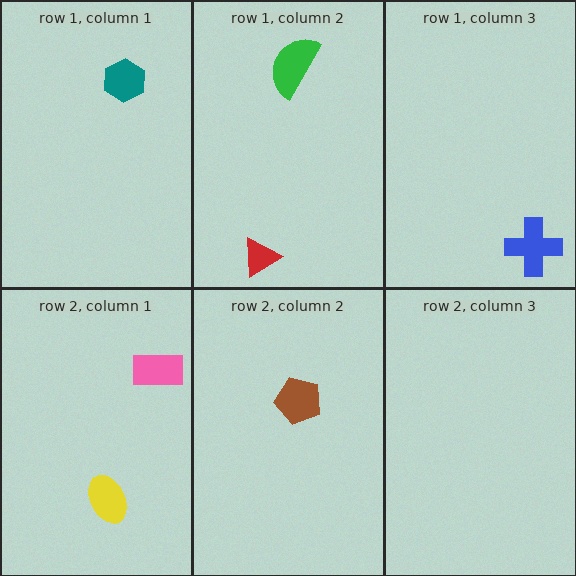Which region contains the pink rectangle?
The row 2, column 1 region.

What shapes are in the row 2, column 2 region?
The brown pentagon.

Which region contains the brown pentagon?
The row 2, column 2 region.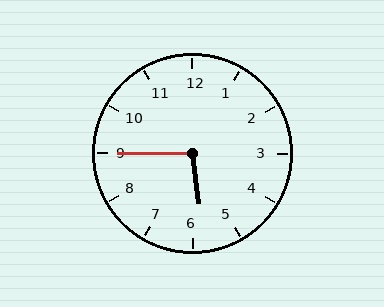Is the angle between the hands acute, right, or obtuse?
It is obtuse.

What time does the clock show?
5:45.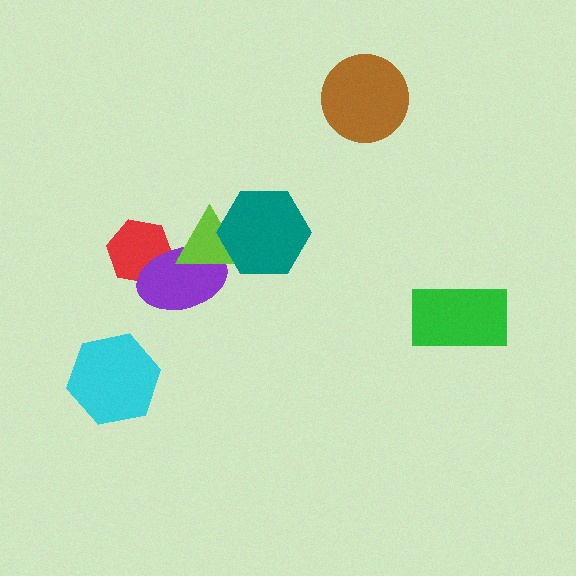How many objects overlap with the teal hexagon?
1 object overlaps with the teal hexagon.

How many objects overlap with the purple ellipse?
2 objects overlap with the purple ellipse.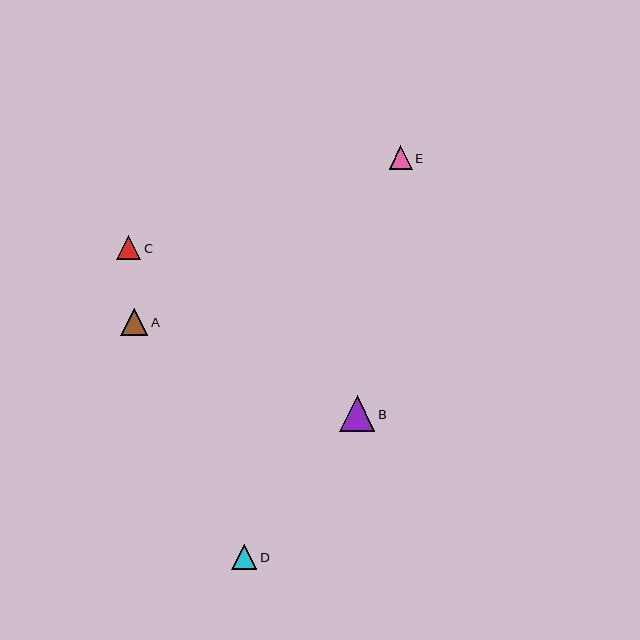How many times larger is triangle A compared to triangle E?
Triangle A is approximately 1.2 times the size of triangle E.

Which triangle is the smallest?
Triangle E is the smallest with a size of approximately 23 pixels.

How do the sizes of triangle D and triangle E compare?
Triangle D and triangle E are approximately the same size.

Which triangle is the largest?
Triangle B is the largest with a size of approximately 36 pixels.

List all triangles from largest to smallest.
From largest to smallest: B, A, D, C, E.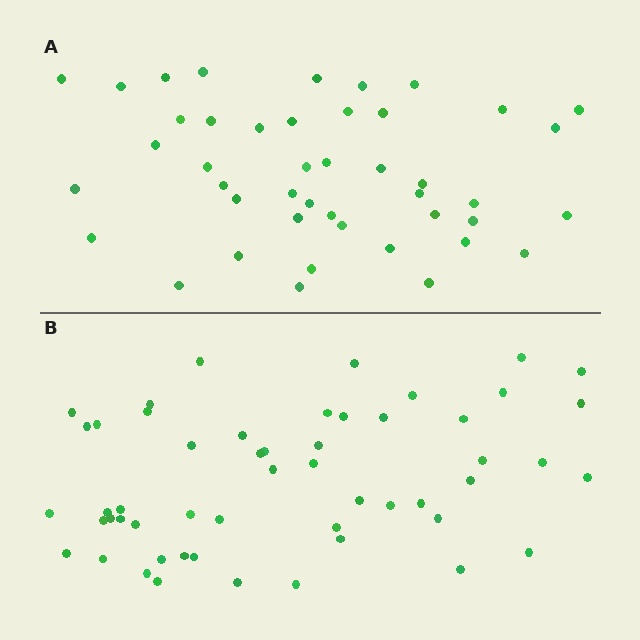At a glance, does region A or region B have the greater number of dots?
Region B (the bottom region) has more dots.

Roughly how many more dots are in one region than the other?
Region B has roughly 8 or so more dots than region A.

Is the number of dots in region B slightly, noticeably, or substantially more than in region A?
Region B has only slightly more — the two regions are fairly close. The ratio is roughly 1.2 to 1.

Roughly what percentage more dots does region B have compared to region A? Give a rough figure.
About 20% more.